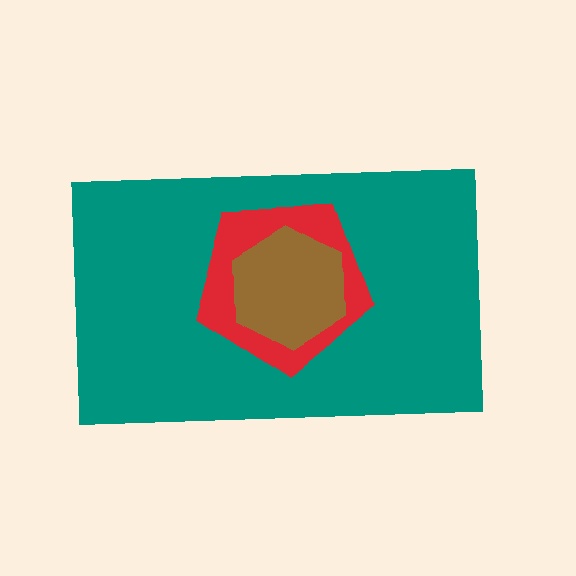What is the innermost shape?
The brown hexagon.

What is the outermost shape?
The teal rectangle.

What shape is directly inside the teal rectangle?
The red pentagon.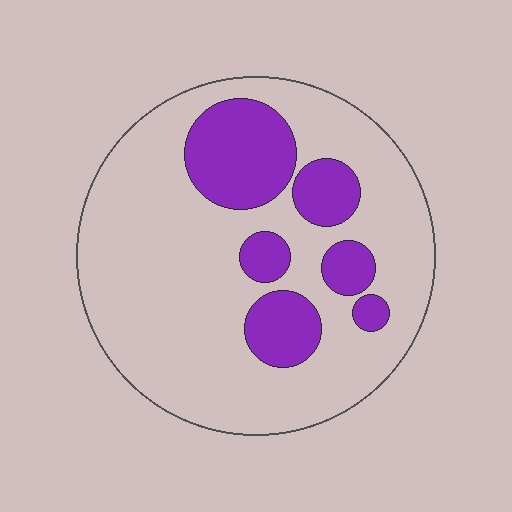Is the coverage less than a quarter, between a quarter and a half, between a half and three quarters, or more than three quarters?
Less than a quarter.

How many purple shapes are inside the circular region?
6.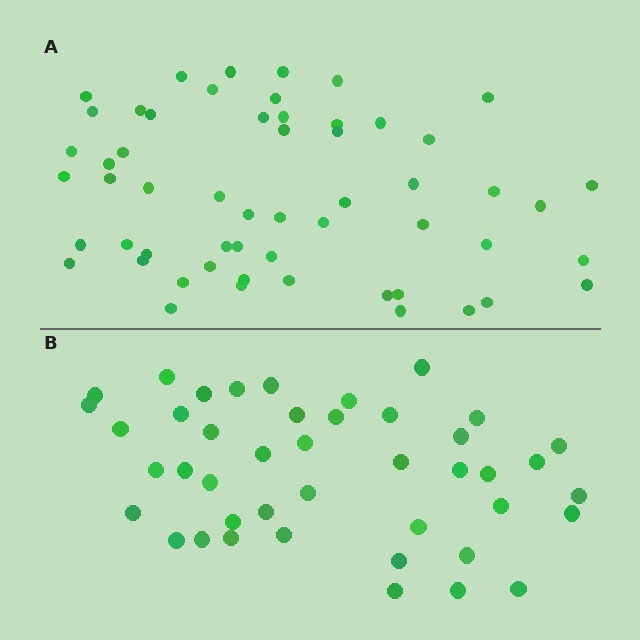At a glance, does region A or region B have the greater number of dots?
Region A (the top region) has more dots.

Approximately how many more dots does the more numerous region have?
Region A has approximately 15 more dots than region B.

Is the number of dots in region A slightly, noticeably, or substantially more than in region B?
Region A has noticeably more, but not dramatically so. The ratio is roughly 1.3 to 1.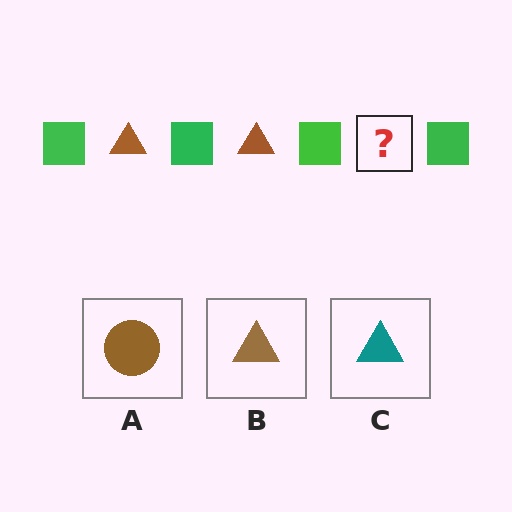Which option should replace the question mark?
Option B.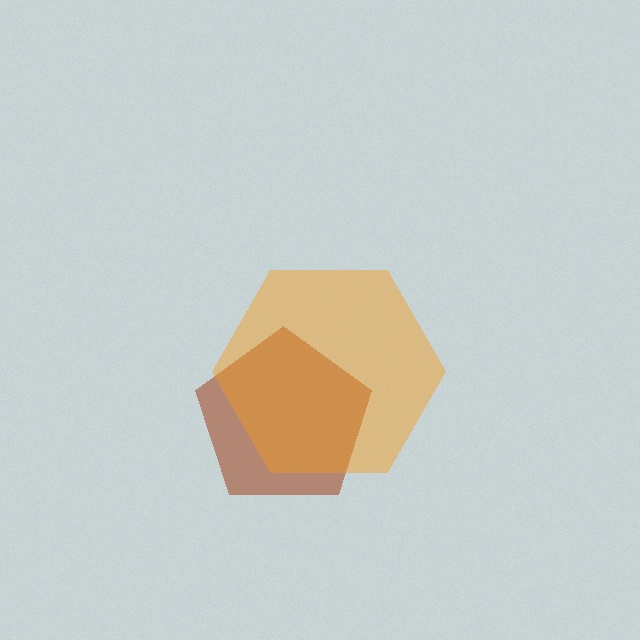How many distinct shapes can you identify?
There are 2 distinct shapes: a brown pentagon, an orange hexagon.